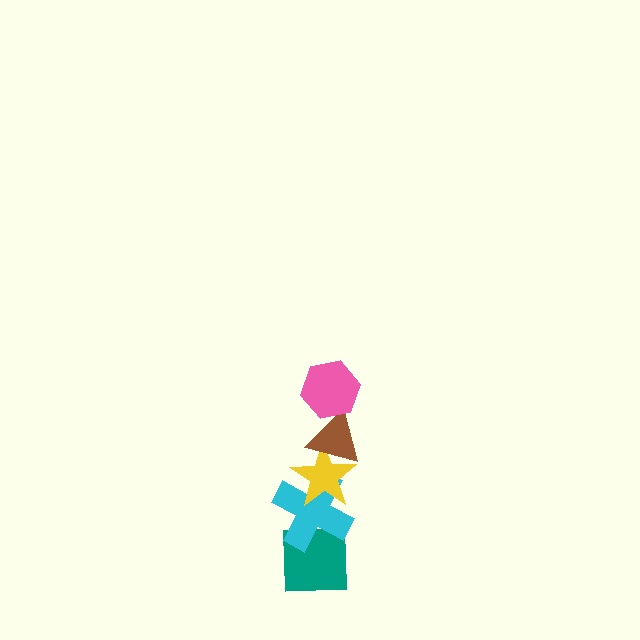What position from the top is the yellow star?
The yellow star is 3rd from the top.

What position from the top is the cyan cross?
The cyan cross is 4th from the top.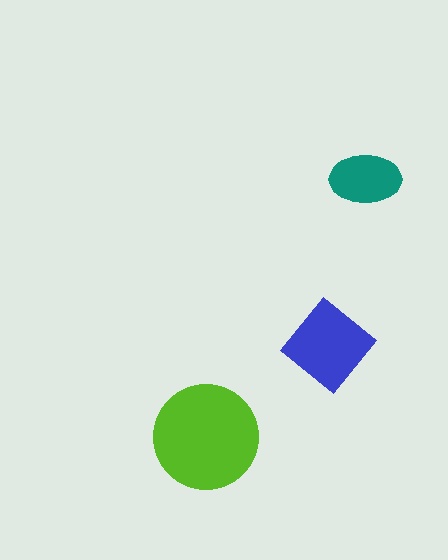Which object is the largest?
The lime circle.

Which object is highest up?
The teal ellipse is topmost.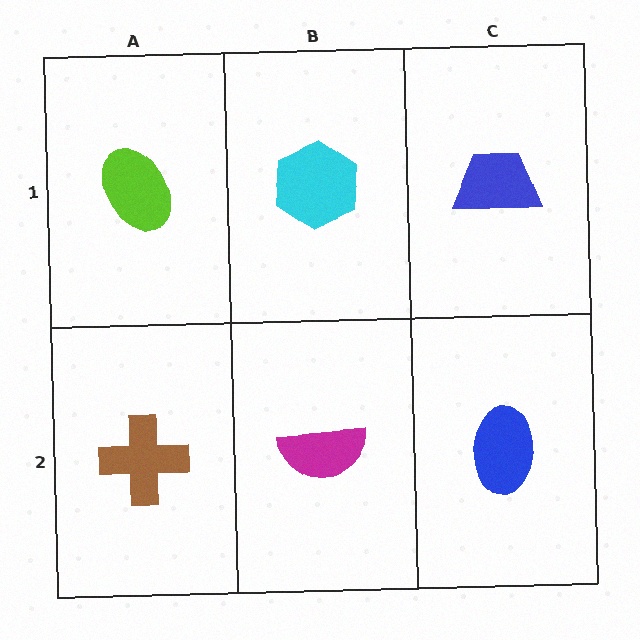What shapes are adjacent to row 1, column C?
A blue ellipse (row 2, column C), a cyan hexagon (row 1, column B).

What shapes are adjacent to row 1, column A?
A brown cross (row 2, column A), a cyan hexagon (row 1, column B).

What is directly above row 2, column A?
A lime ellipse.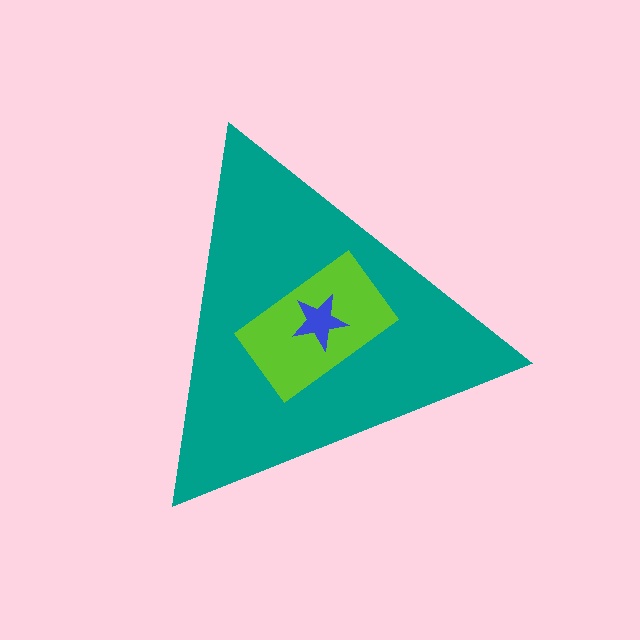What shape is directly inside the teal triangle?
The lime rectangle.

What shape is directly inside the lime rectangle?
The blue star.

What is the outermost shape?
The teal triangle.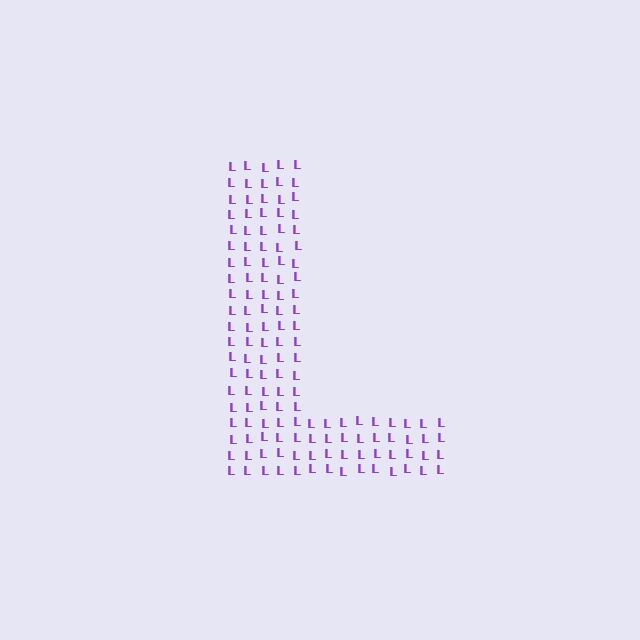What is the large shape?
The large shape is the letter L.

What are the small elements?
The small elements are letter L's.